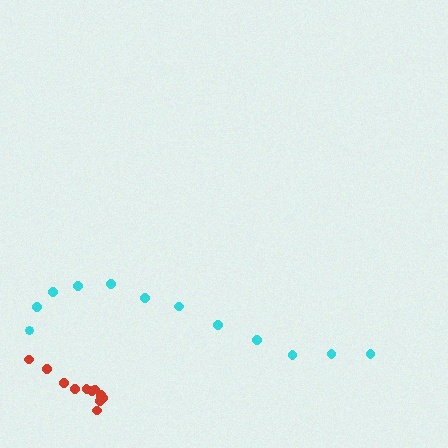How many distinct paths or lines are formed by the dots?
There are 2 distinct paths.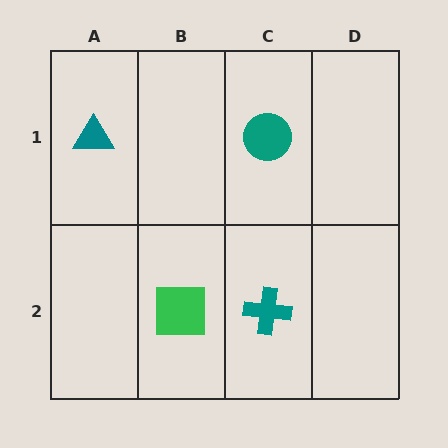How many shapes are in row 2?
2 shapes.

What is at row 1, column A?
A teal triangle.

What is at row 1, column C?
A teal circle.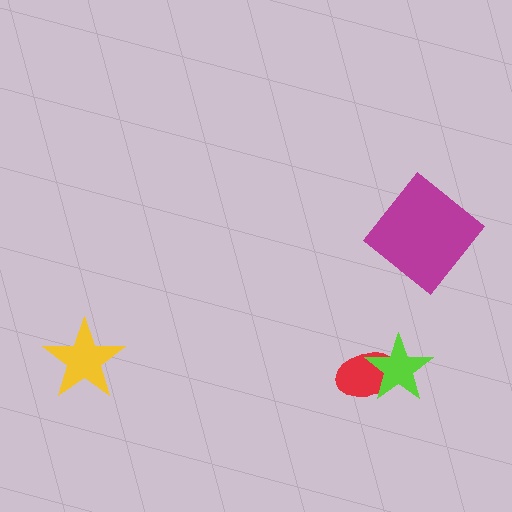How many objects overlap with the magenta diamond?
0 objects overlap with the magenta diamond.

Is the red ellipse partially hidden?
Yes, it is partially covered by another shape.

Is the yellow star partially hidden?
No, no other shape covers it.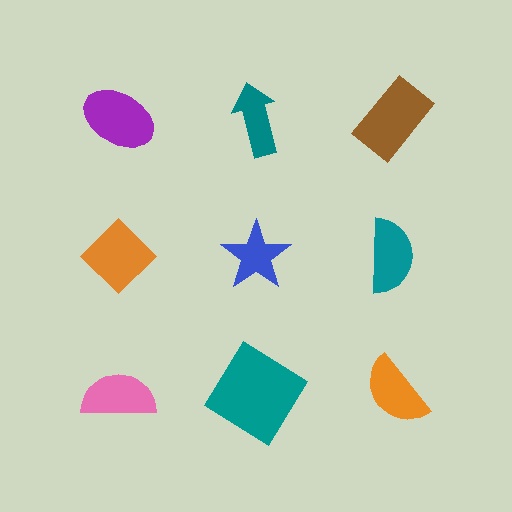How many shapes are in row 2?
3 shapes.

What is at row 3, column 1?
A pink semicircle.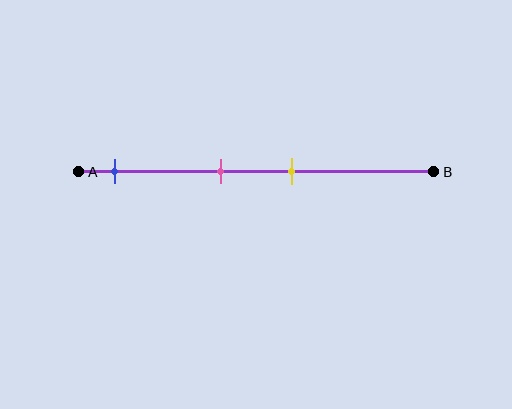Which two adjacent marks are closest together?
The pink and yellow marks are the closest adjacent pair.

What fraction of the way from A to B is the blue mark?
The blue mark is approximately 10% (0.1) of the way from A to B.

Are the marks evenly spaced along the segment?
No, the marks are not evenly spaced.